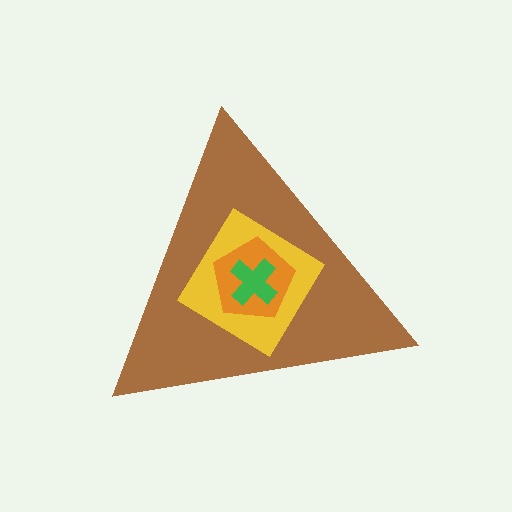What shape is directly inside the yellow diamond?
The orange pentagon.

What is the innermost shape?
The green cross.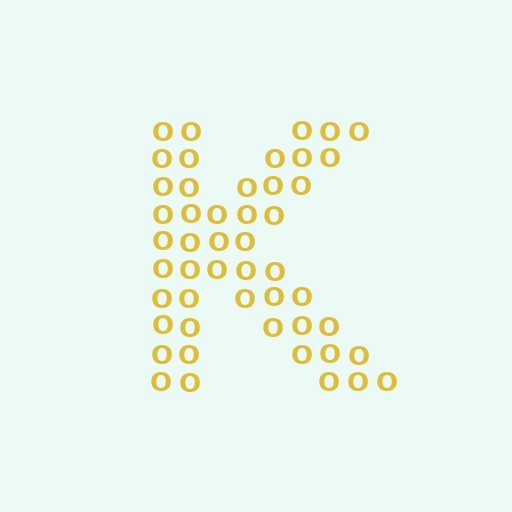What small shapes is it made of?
It is made of small letter O's.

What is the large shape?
The large shape is the letter K.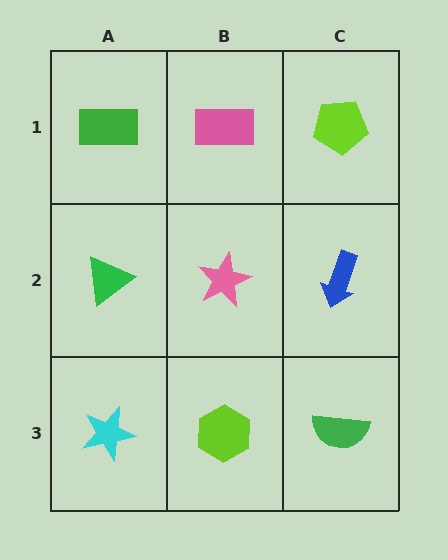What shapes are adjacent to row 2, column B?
A pink rectangle (row 1, column B), a lime hexagon (row 3, column B), a green triangle (row 2, column A), a blue arrow (row 2, column C).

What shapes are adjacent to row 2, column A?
A green rectangle (row 1, column A), a cyan star (row 3, column A), a pink star (row 2, column B).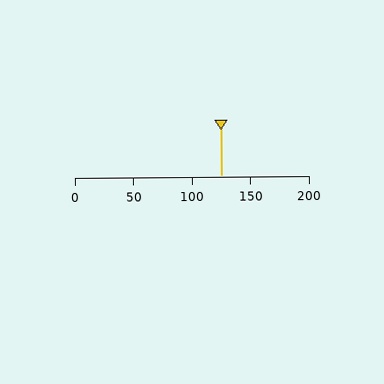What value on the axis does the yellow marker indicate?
The marker indicates approximately 125.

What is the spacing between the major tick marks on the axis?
The major ticks are spaced 50 apart.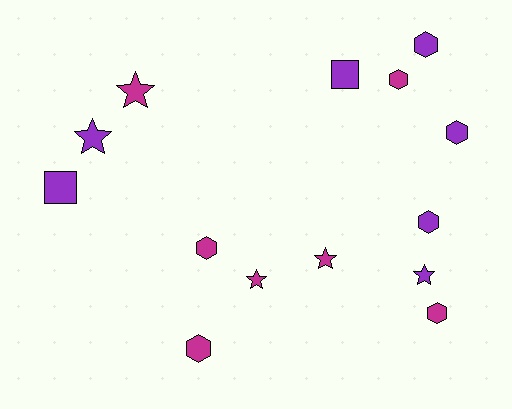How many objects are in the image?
There are 14 objects.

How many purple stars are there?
There are 2 purple stars.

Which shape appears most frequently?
Hexagon, with 7 objects.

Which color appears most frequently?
Purple, with 7 objects.